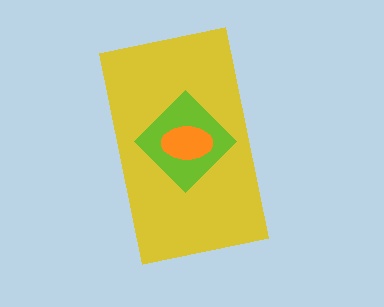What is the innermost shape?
The orange ellipse.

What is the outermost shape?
The yellow rectangle.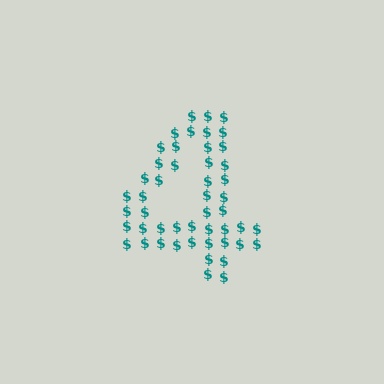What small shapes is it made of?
It is made of small dollar signs.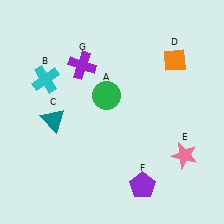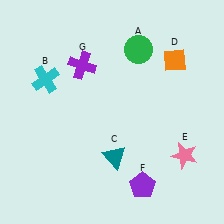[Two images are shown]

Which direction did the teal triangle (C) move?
The teal triangle (C) moved right.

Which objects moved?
The objects that moved are: the green circle (A), the teal triangle (C).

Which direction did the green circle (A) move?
The green circle (A) moved up.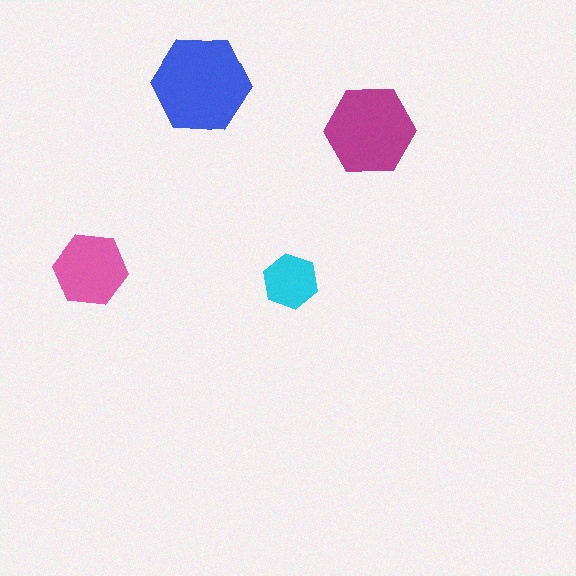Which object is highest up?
The blue hexagon is topmost.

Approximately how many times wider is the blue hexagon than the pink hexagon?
About 1.5 times wider.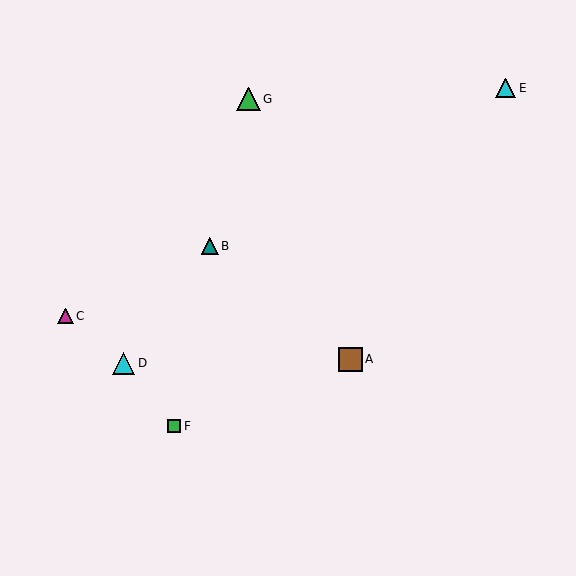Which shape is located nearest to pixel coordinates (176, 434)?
The green square (labeled F) at (174, 426) is nearest to that location.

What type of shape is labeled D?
Shape D is a cyan triangle.